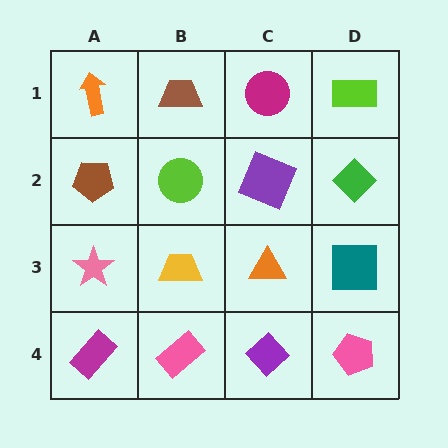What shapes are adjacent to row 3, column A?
A brown pentagon (row 2, column A), a magenta rectangle (row 4, column A), a yellow trapezoid (row 3, column B).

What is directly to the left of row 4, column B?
A magenta rectangle.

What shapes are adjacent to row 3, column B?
A lime circle (row 2, column B), a pink rectangle (row 4, column B), a pink star (row 3, column A), an orange triangle (row 3, column C).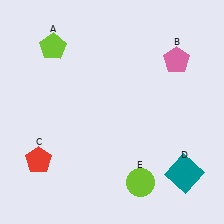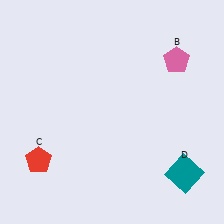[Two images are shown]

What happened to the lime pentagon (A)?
The lime pentagon (A) was removed in Image 2. It was in the top-left area of Image 1.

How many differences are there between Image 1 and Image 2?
There are 2 differences between the two images.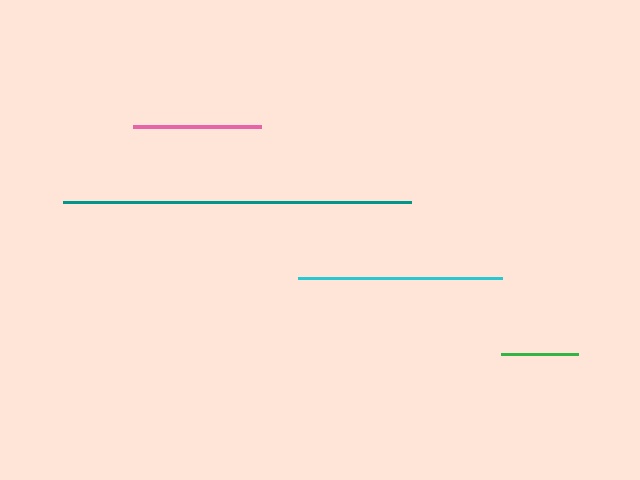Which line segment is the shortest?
The green line is the shortest at approximately 77 pixels.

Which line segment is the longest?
The teal line is the longest at approximately 347 pixels.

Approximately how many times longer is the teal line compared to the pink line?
The teal line is approximately 2.7 times the length of the pink line.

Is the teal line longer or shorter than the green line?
The teal line is longer than the green line.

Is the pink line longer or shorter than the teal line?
The teal line is longer than the pink line.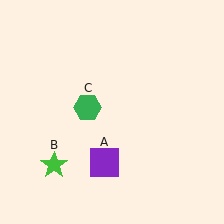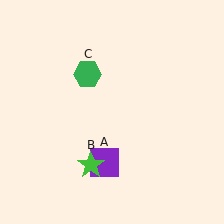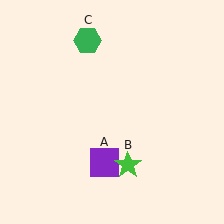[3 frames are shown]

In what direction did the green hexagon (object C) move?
The green hexagon (object C) moved up.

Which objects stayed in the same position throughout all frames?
Purple square (object A) remained stationary.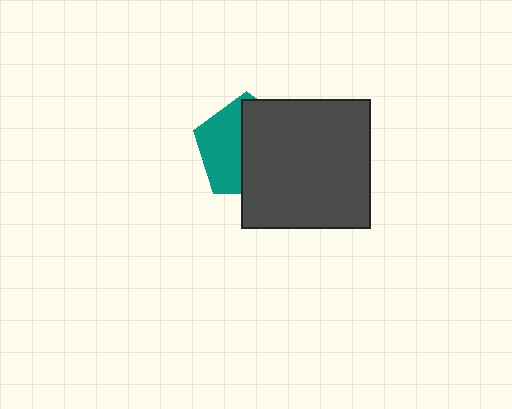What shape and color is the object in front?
The object in front is a dark gray square.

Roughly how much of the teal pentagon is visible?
A small part of it is visible (roughly 44%).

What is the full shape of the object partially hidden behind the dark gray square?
The partially hidden object is a teal pentagon.